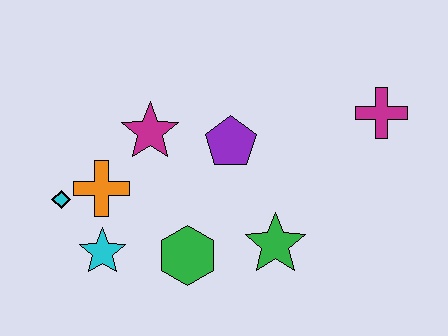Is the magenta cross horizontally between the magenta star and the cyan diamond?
No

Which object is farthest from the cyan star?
The magenta cross is farthest from the cyan star.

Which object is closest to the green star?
The green hexagon is closest to the green star.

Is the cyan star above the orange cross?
No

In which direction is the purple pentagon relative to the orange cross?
The purple pentagon is to the right of the orange cross.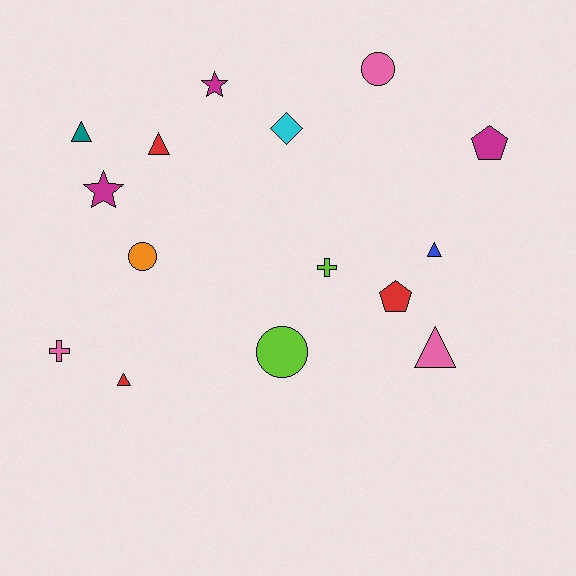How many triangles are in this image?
There are 5 triangles.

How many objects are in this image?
There are 15 objects.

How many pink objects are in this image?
There are 3 pink objects.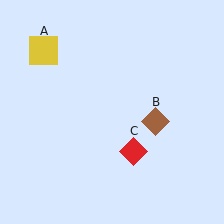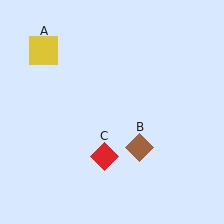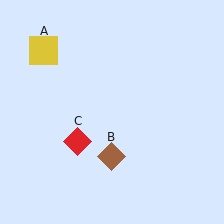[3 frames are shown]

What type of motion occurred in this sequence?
The brown diamond (object B), red diamond (object C) rotated clockwise around the center of the scene.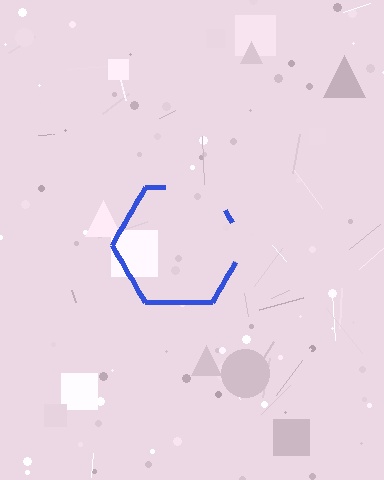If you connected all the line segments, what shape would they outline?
They would outline a hexagon.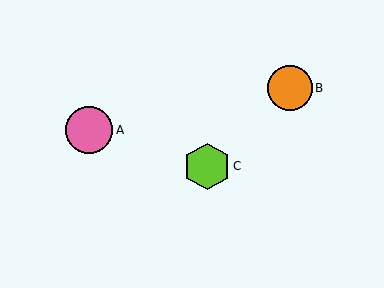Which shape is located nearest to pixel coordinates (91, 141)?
The pink circle (labeled A) at (89, 130) is nearest to that location.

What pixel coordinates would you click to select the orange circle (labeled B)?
Click at (290, 88) to select the orange circle B.